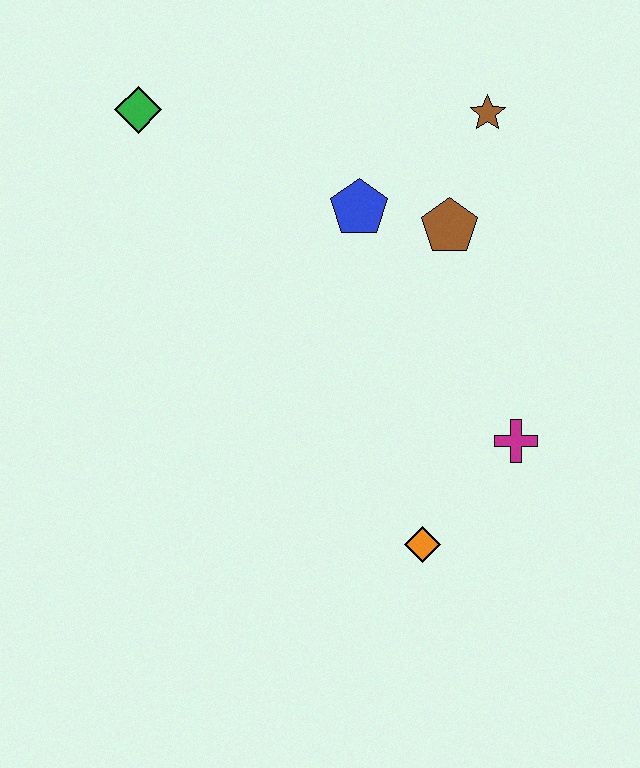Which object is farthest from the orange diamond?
The green diamond is farthest from the orange diamond.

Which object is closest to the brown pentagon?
The blue pentagon is closest to the brown pentagon.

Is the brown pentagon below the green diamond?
Yes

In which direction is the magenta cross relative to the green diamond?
The magenta cross is to the right of the green diamond.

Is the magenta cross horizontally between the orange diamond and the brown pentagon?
No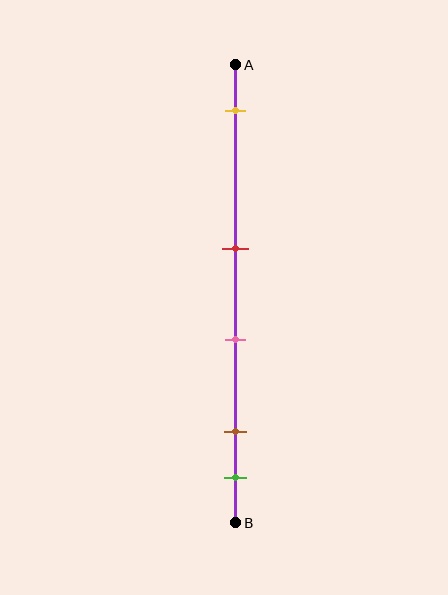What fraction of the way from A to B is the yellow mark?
The yellow mark is approximately 10% (0.1) of the way from A to B.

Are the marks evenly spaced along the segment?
No, the marks are not evenly spaced.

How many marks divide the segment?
There are 5 marks dividing the segment.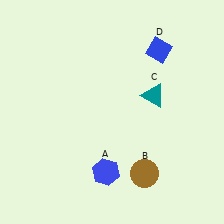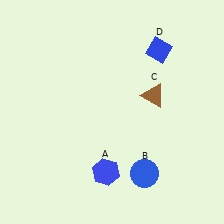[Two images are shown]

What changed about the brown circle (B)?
In Image 1, B is brown. In Image 2, it changed to blue.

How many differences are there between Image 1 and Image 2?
There are 2 differences between the two images.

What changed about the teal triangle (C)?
In Image 1, C is teal. In Image 2, it changed to brown.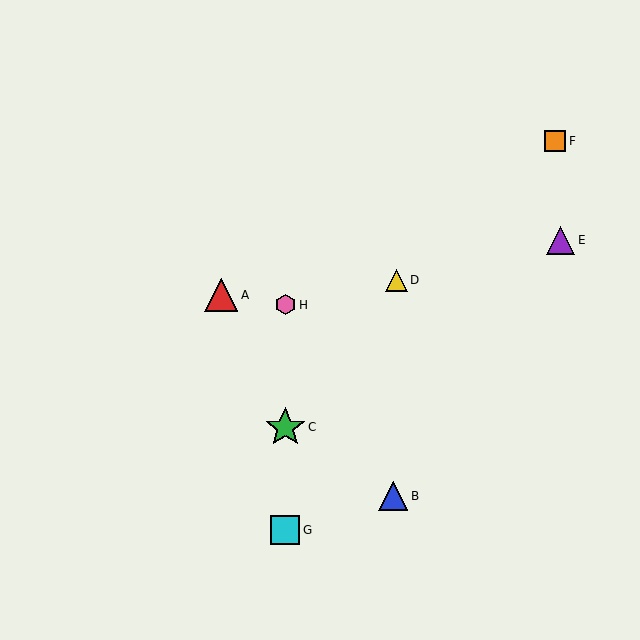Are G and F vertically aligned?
No, G is at x≈285 and F is at x≈555.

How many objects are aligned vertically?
3 objects (C, G, H) are aligned vertically.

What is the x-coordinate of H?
Object H is at x≈285.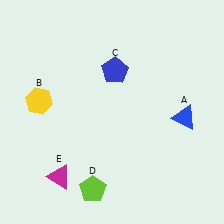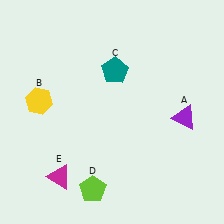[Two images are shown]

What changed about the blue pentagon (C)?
In Image 1, C is blue. In Image 2, it changed to teal.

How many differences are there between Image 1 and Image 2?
There are 2 differences between the two images.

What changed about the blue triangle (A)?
In Image 1, A is blue. In Image 2, it changed to purple.